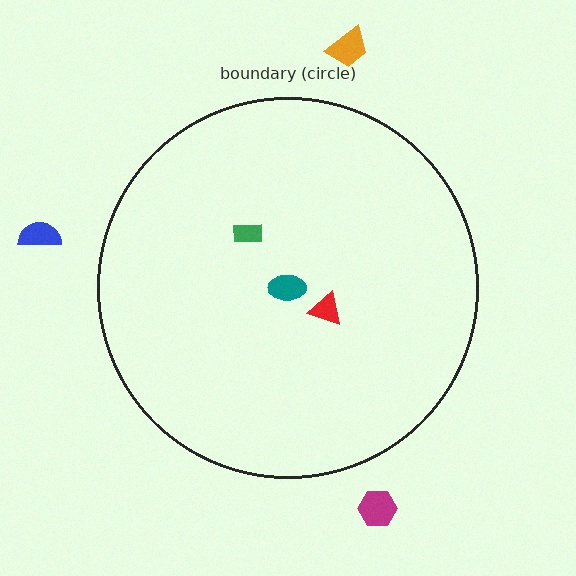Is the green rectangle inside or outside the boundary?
Inside.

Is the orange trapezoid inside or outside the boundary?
Outside.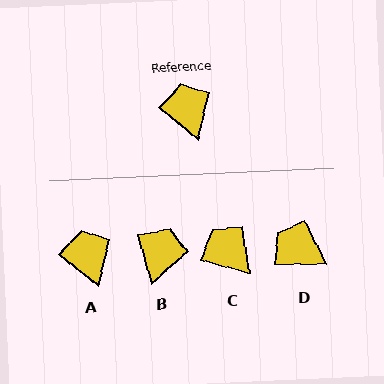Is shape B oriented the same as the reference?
No, it is off by about 36 degrees.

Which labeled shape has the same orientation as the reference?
A.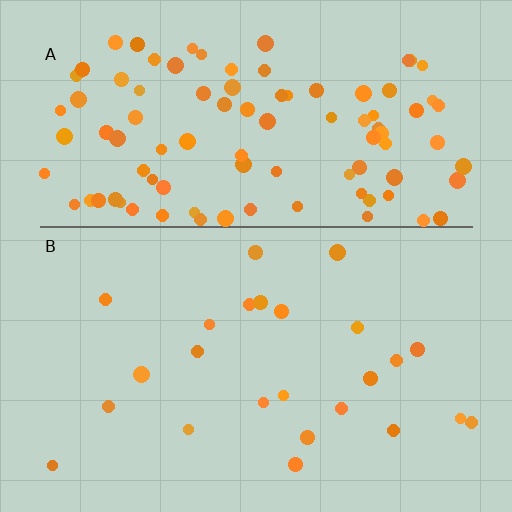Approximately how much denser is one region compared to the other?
Approximately 4.1× — region A over region B.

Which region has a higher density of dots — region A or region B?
A (the top).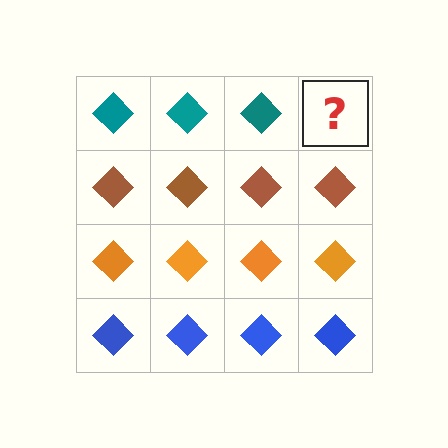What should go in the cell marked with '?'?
The missing cell should contain a teal diamond.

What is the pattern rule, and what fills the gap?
The rule is that each row has a consistent color. The gap should be filled with a teal diamond.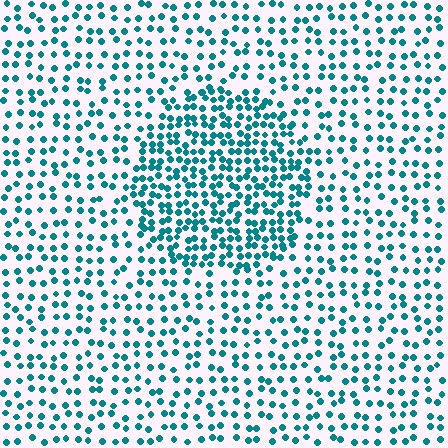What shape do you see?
I see a circle.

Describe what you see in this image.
The image contains small teal elements arranged at two different densities. A circle-shaped region is visible where the elements are more densely packed than the surrounding area.